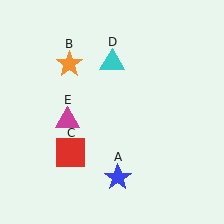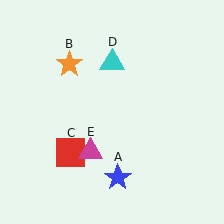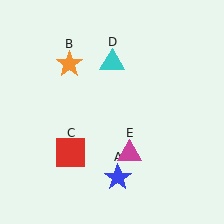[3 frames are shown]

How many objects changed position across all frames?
1 object changed position: magenta triangle (object E).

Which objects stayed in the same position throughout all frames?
Blue star (object A) and orange star (object B) and red square (object C) and cyan triangle (object D) remained stationary.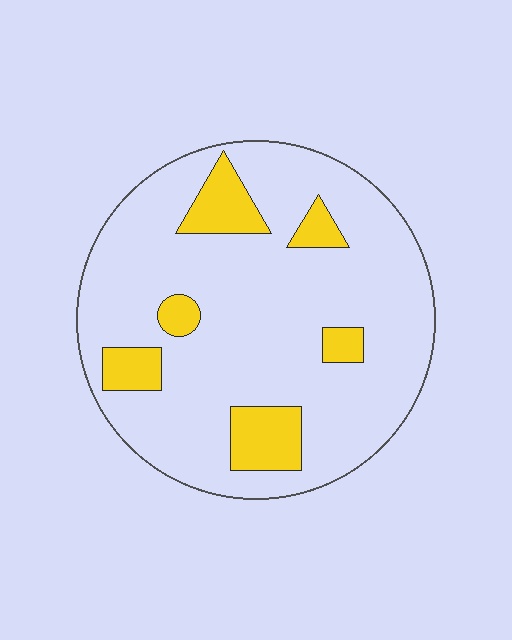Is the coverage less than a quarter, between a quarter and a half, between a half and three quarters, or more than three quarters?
Less than a quarter.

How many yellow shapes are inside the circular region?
6.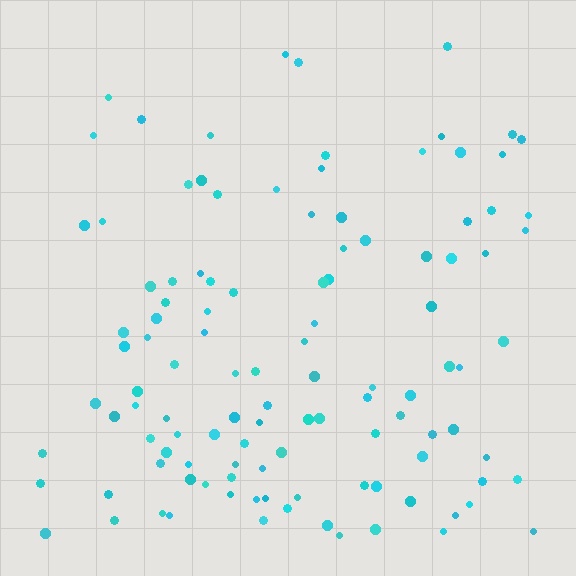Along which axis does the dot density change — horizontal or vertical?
Vertical.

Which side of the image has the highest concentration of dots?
The bottom.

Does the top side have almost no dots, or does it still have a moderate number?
Still a moderate number, just noticeably fewer than the bottom.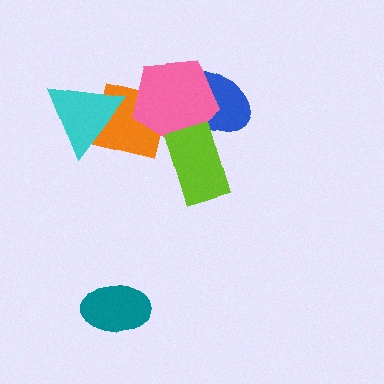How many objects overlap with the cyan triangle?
1 object overlaps with the cyan triangle.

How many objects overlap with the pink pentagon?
3 objects overlap with the pink pentagon.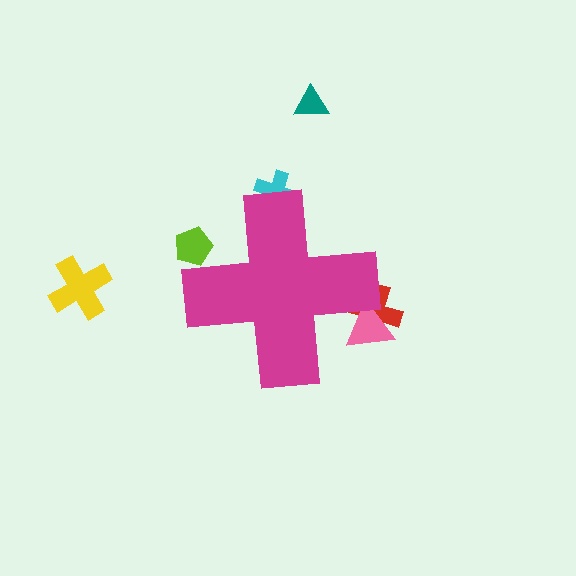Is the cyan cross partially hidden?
Yes, the cyan cross is partially hidden behind the magenta cross.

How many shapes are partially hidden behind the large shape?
4 shapes are partially hidden.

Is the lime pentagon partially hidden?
Yes, the lime pentagon is partially hidden behind the magenta cross.